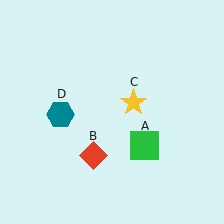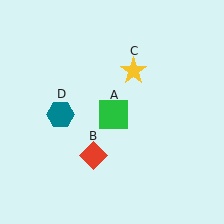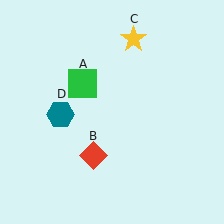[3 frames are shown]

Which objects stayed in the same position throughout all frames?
Red diamond (object B) and teal hexagon (object D) remained stationary.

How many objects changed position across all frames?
2 objects changed position: green square (object A), yellow star (object C).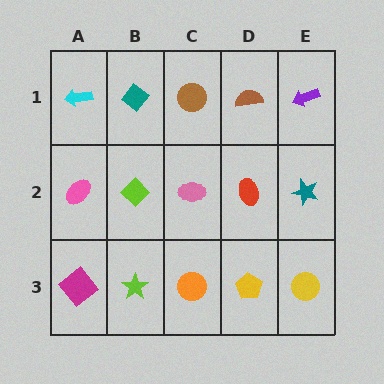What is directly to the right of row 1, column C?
A brown semicircle.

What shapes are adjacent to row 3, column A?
A pink ellipse (row 2, column A), a lime star (row 3, column B).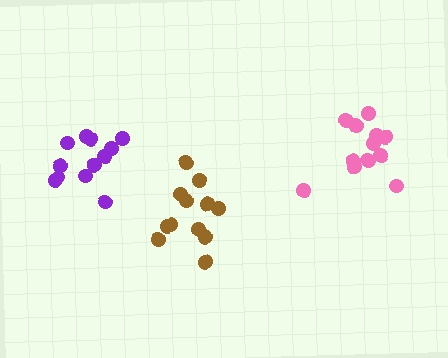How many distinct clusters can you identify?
There are 3 distinct clusters.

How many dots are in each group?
Group 1: 12 dots, Group 2: 12 dots, Group 3: 12 dots (36 total).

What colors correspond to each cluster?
The clusters are colored: purple, pink, brown.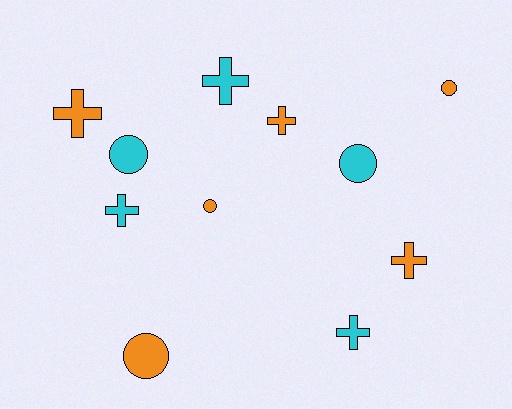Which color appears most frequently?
Orange, with 6 objects.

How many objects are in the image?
There are 11 objects.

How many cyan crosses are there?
There are 3 cyan crosses.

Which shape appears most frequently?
Cross, with 6 objects.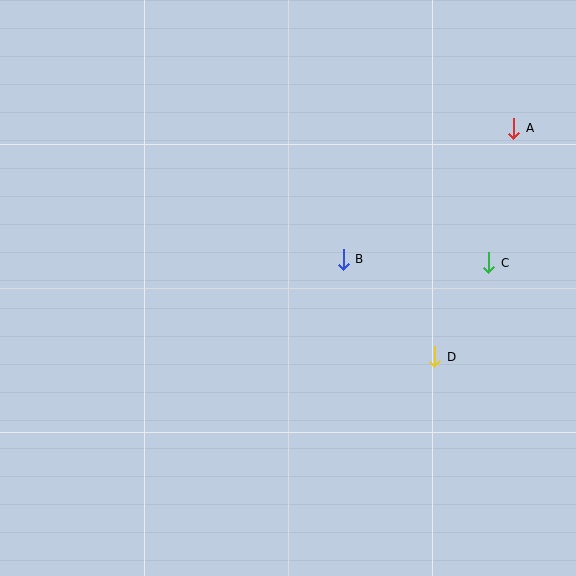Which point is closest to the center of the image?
Point B at (343, 259) is closest to the center.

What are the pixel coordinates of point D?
Point D is at (435, 357).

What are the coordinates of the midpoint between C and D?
The midpoint between C and D is at (462, 310).